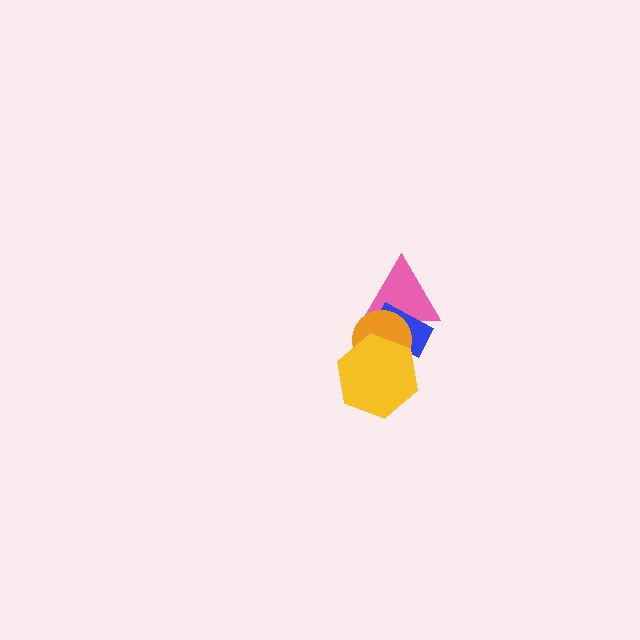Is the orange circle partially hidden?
Yes, it is partially covered by another shape.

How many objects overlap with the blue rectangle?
3 objects overlap with the blue rectangle.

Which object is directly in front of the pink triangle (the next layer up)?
The blue rectangle is directly in front of the pink triangle.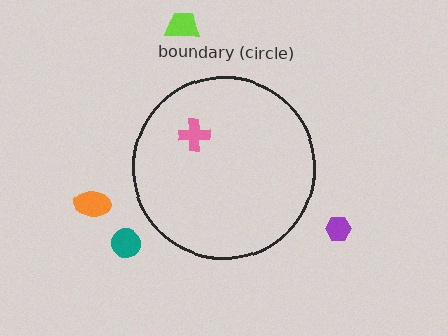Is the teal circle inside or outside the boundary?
Outside.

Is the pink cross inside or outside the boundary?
Inside.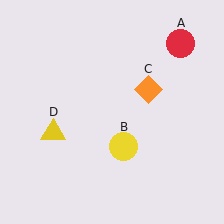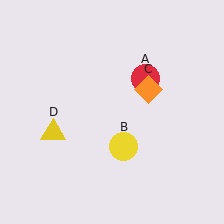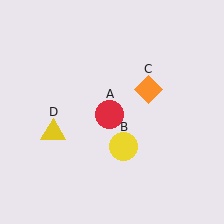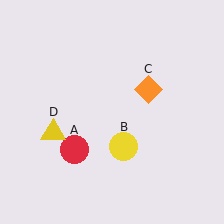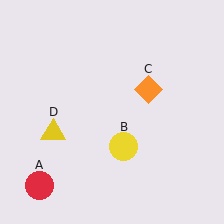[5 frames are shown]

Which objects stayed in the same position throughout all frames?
Yellow circle (object B) and orange diamond (object C) and yellow triangle (object D) remained stationary.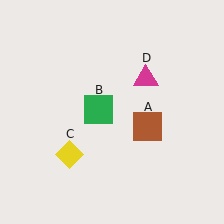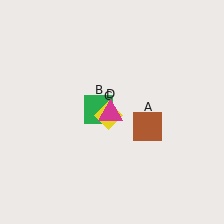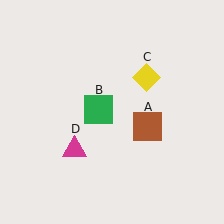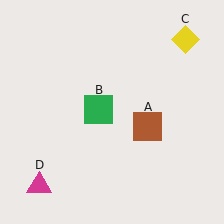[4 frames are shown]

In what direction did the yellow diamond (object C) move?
The yellow diamond (object C) moved up and to the right.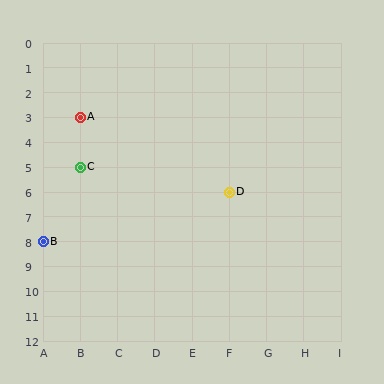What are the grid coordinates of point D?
Point D is at grid coordinates (F, 6).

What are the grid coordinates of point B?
Point B is at grid coordinates (A, 8).